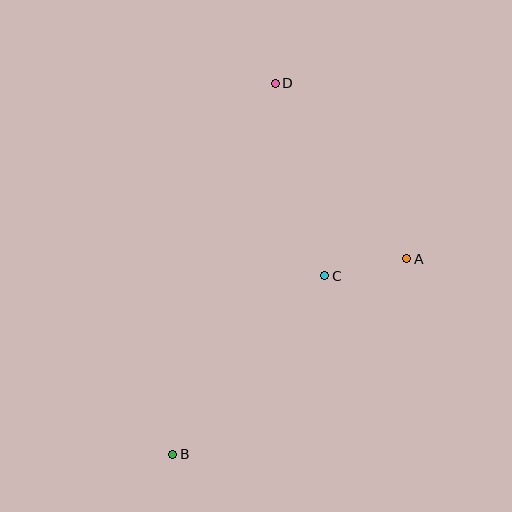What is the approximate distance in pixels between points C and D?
The distance between C and D is approximately 199 pixels.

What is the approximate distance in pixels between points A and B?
The distance between A and B is approximately 305 pixels.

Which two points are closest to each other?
Points A and C are closest to each other.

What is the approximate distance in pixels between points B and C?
The distance between B and C is approximately 234 pixels.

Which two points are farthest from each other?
Points B and D are farthest from each other.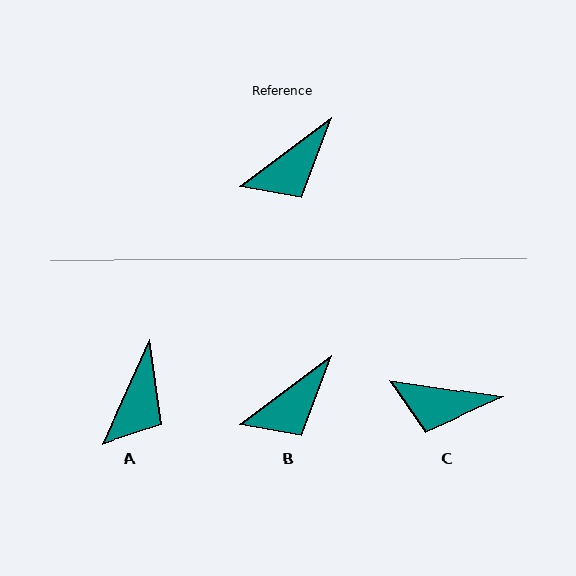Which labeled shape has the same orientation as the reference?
B.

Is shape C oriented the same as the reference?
No, it is off by about 45 degrees.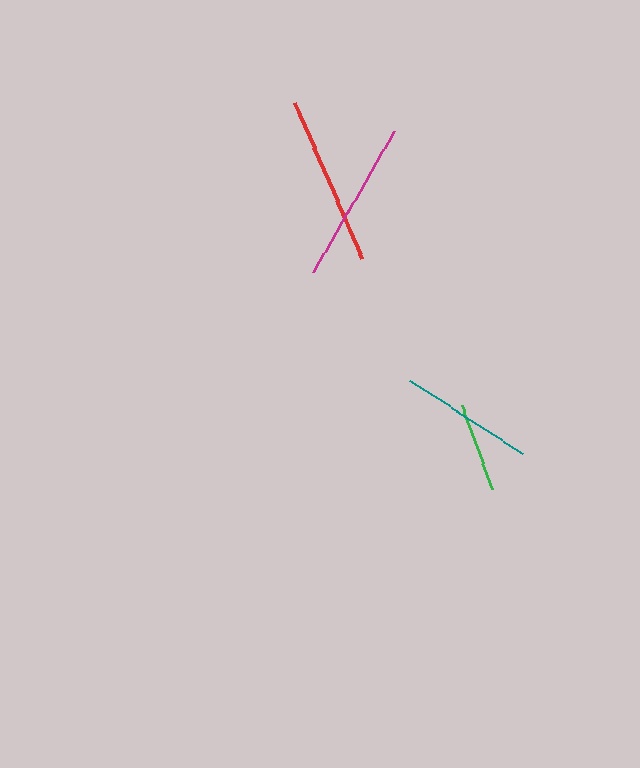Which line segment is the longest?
The red line is the longest at approximately 169 pixels.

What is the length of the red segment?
The red segment is approximately 169 pixels long.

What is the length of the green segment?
The green segment is approximately 90 pixels long.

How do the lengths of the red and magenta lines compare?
The red and magenta lines are approximately the same length.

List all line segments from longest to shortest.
From longest to shortest: red, magenta, teal, green.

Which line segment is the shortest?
The green line is the shortest at approximately 90 pixels.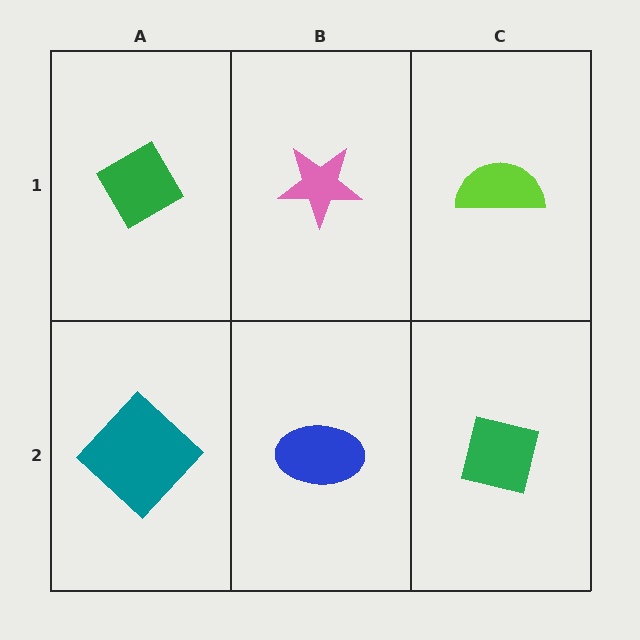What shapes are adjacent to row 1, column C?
A green square (row 2, column C), a pink star (row 1, column B).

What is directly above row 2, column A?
A green diamond.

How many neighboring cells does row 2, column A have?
2.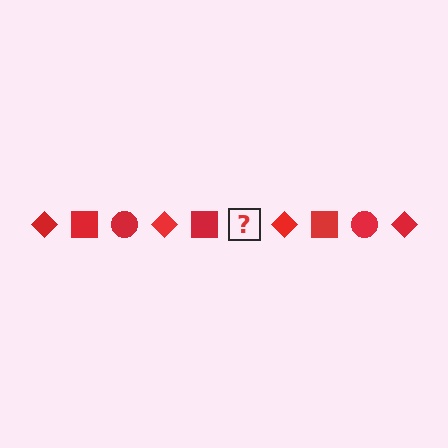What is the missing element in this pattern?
The missing element is a red circle.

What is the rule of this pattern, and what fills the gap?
The rule is that the pattern cycles through diamond, square, circle shapes in red. The gap should be filled with a red circle.